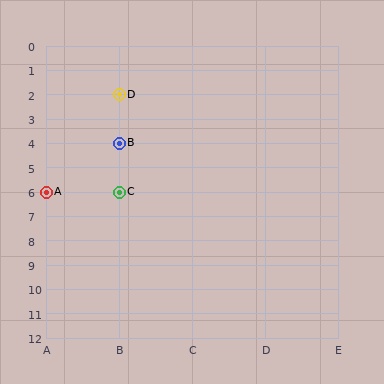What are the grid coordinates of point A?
Point A is at grid coordinates (A, 6).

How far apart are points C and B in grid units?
Points C and B are 2 rows apart.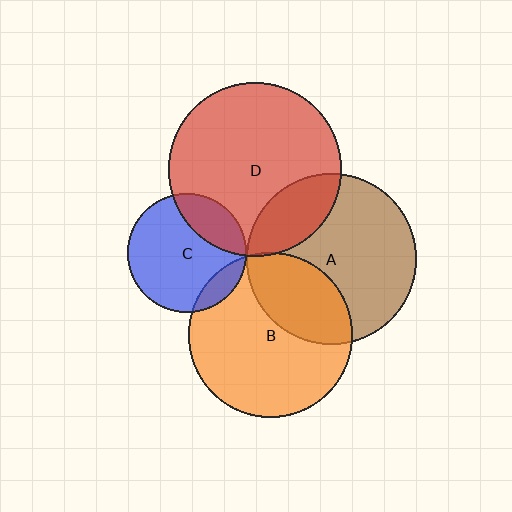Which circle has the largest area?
Circle D (red).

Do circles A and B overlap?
Yes.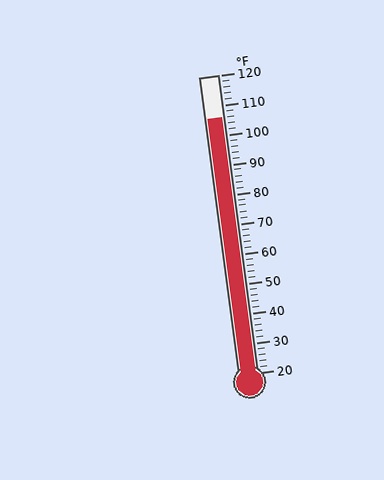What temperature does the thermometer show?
The thermometer shows approximately 106°F.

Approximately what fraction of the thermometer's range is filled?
The thermometer is filled to approximately 85% of its range.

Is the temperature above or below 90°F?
The temperature is above 90°F.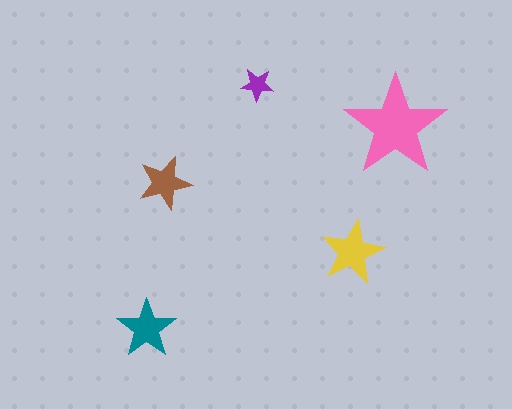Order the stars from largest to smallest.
the pink one, the yellow one, the teal one, the brown one, the purple one.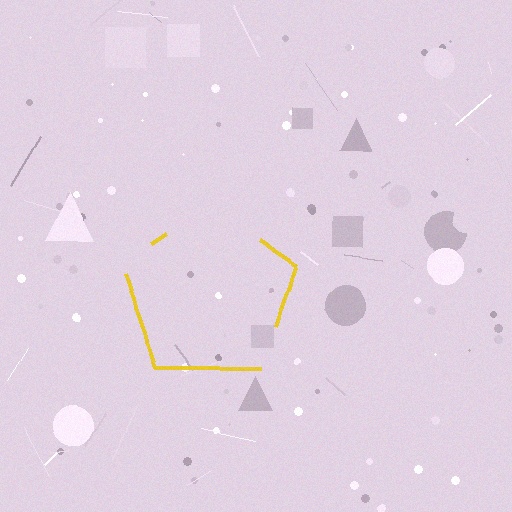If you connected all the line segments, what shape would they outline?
They would outline a pentagon.